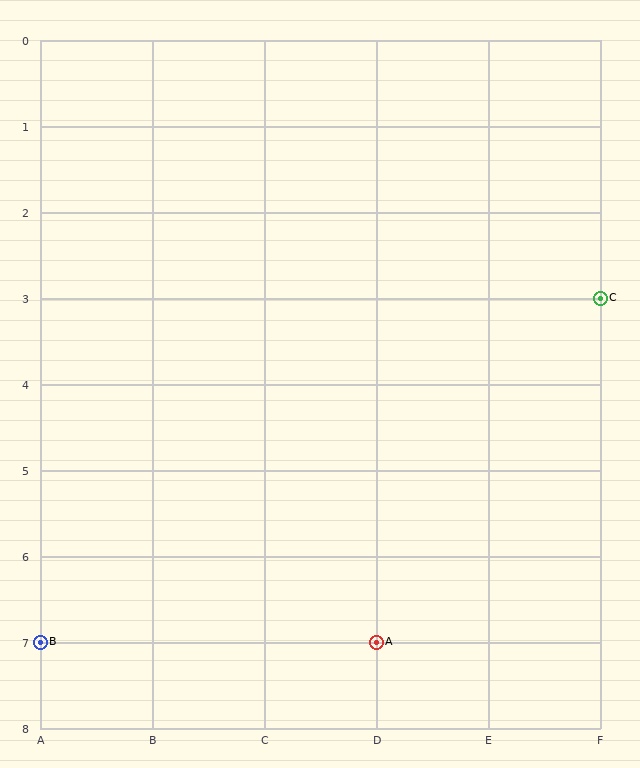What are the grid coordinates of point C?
Point C is at grid coordinates (F, 3).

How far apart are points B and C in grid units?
Points B and C are 5 columns and 4 rows apart (about 6.4 grid units diagonally).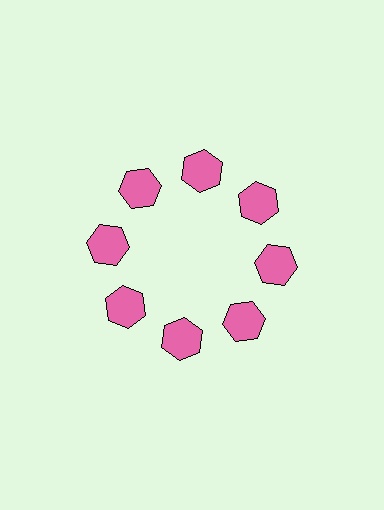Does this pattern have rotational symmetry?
Yes, this pattern has 8-fold rotational symmetry. It looks the same after rotating 45 degrees around the center.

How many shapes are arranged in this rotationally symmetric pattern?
There are 8 shapes, arranged in 8 groups of 1.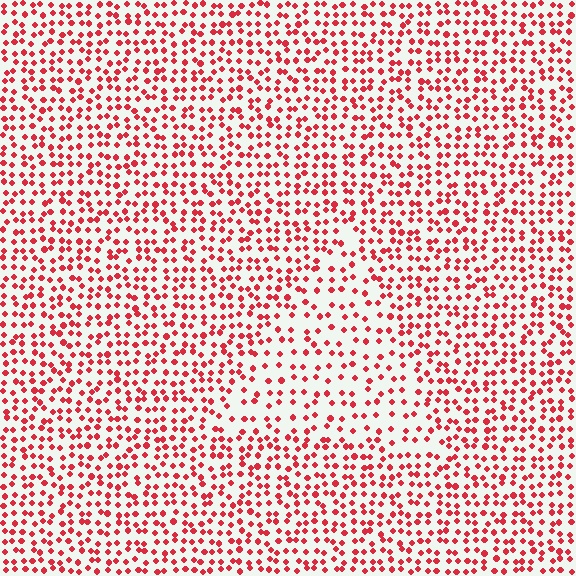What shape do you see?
I see a triangle.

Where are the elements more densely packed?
The elements are more densely packed outside the triangle boundary.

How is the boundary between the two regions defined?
The boundary is defined by a change in element density (approximately 1.7x ratio). All elements are the same color, size, and shape.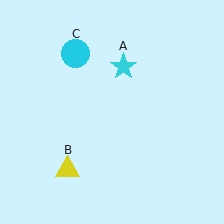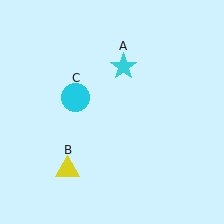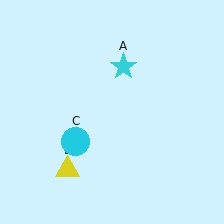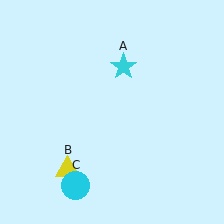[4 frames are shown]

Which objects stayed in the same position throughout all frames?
Cyan star (object A) and yellow triangle (object B) remained stationary.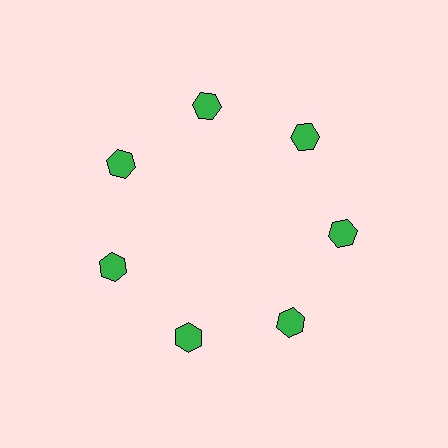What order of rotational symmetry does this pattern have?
This pattern has 7-fold rotational symmetry.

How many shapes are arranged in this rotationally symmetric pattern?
There are 7 shapes, arranged in 7 groups of 1.